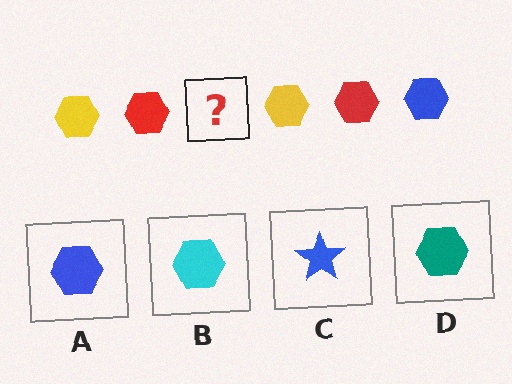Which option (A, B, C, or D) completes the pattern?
A.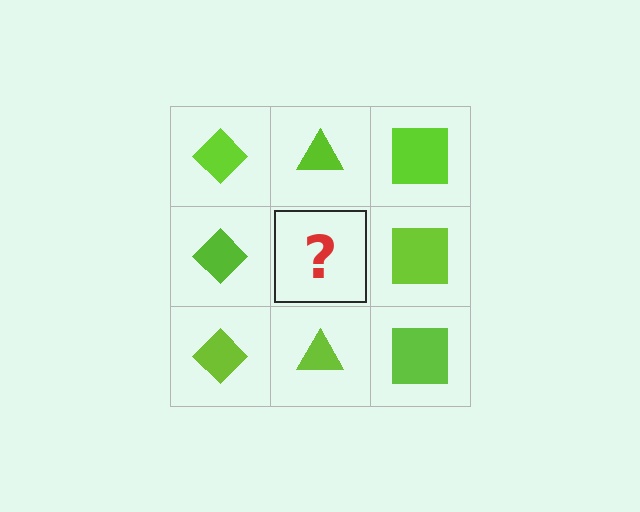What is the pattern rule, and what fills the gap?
The rule is that each column has a consistent shape. The gap should be filled with a lime triangle.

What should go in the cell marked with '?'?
The missing cell should contain a lime triangle.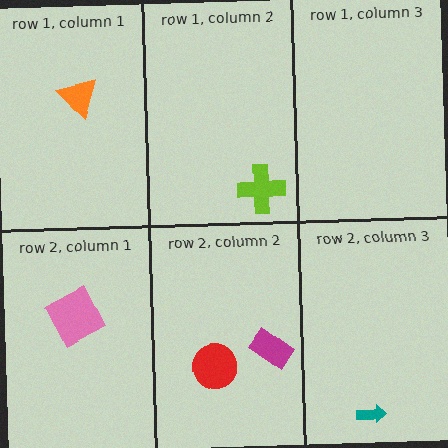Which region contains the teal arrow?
The row 2, column 3 region.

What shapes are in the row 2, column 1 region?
The pink square.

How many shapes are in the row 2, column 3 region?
1.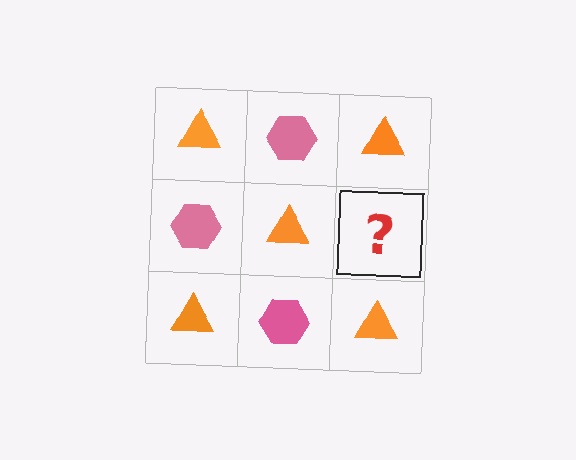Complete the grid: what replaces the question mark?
The question mark should be replaced with a pink hexagon.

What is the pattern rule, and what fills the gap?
The rule is that it alternates orange triangle and pink hexagon in a checkerboard pattern. The gap should be filled with a pink hexagon.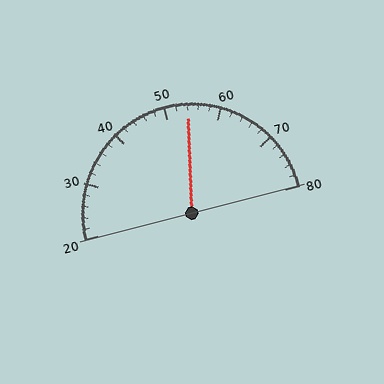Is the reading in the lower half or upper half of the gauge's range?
The reading is in the upper half of the range (20 to 80).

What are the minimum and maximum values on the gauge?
The gauge ranges from 20 to 80.